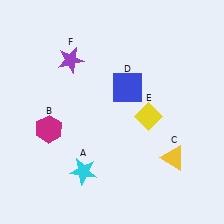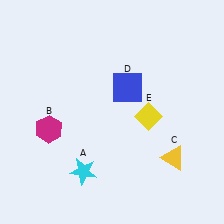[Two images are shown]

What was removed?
The purple star (F) was removed in Image 2.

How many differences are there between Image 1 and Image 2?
There is 1 difference between the two images.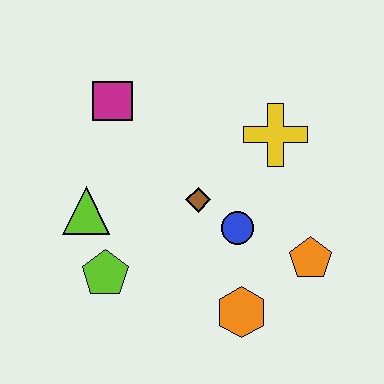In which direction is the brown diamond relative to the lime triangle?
The brown diamond is to the right of the lime triangle.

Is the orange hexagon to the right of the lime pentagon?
Yes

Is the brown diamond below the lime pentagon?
No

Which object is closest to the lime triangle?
The lime pentagon is closest to the lime triangle.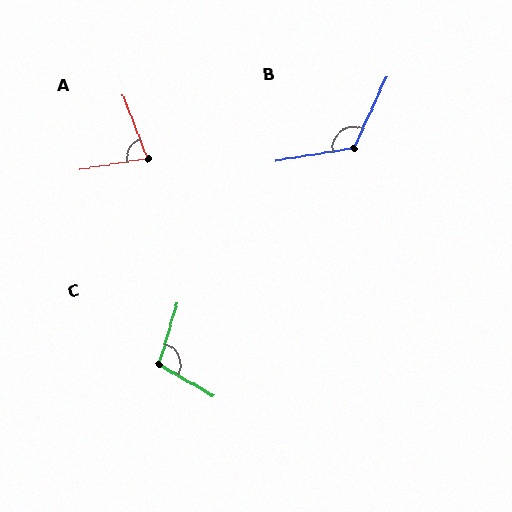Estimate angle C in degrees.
Approximately 104 degrees.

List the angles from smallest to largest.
A (79°), C (104°), B (124°).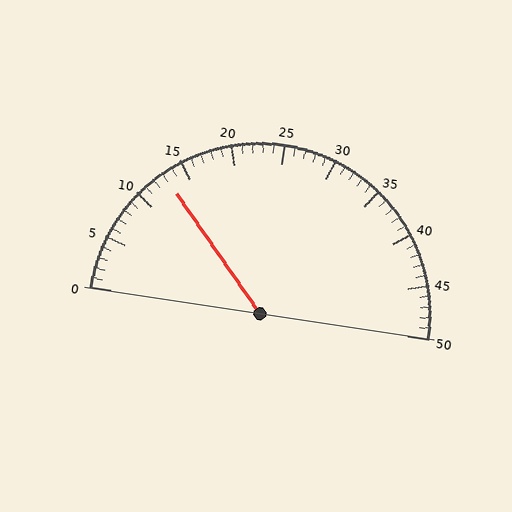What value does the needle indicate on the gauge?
The needle indicates approximately 13.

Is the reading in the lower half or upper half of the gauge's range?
The reading is in the lower half of the range (0 to 50).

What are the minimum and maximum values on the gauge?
The gauge ranges from 0 to 50.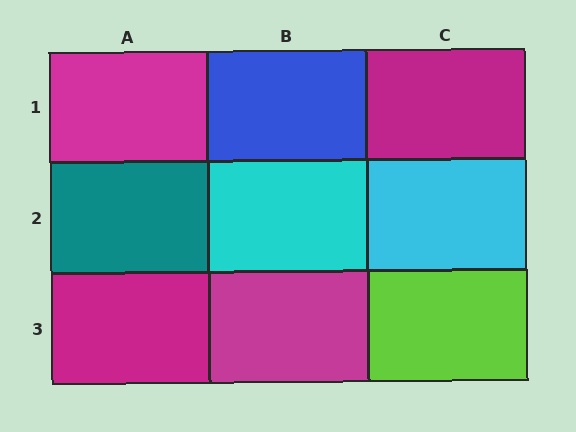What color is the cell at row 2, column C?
Cyan.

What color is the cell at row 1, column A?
Magenta.